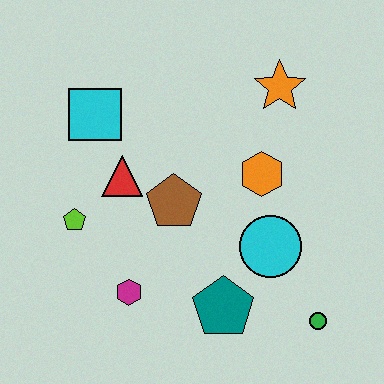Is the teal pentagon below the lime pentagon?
Yes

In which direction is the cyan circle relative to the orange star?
The cyan circle is below the orange star.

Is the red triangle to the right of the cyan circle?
No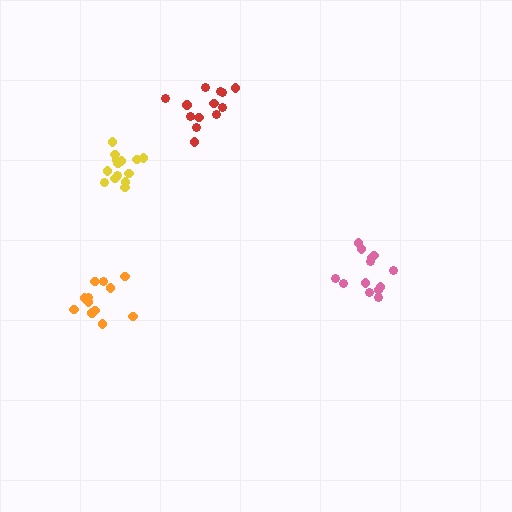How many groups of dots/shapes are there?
There are 4 groups.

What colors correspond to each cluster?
The clusters are colored: pink, red, yellow, orange.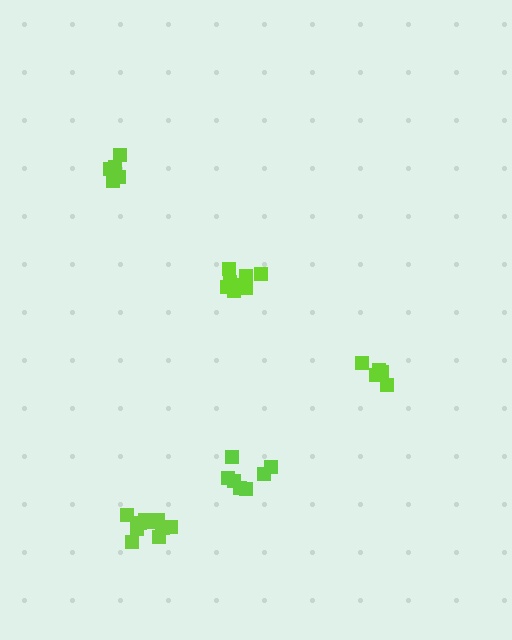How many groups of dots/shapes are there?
There are 5 groups.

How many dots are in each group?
Group 1: 5 dots, Group 2: 7 dots, Group 3: 5 dots, Group 4: 10 dots, Group 5: 8 dots (35 total).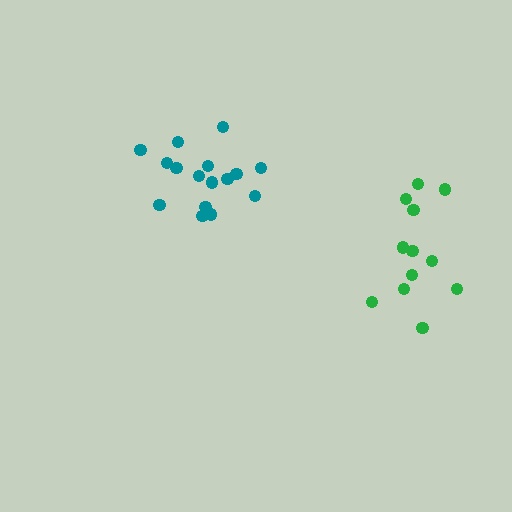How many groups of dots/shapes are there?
There are 2 groups.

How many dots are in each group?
Group 1: 16 dots, Group 2: 12 dots (28 total).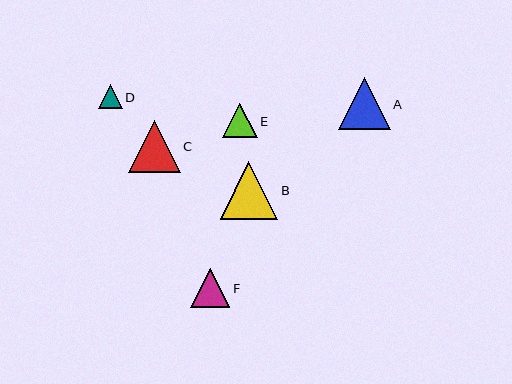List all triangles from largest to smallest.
From largest to smallest: B, C, A, F, E, D.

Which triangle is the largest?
Triangle B is the largest with a size of approximately 58 pixels.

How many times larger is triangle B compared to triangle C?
Triangle B is approximately 1.1 times the size of triangle C.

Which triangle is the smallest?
Triangle D is the smallest with a size of approximately 24 pixels.